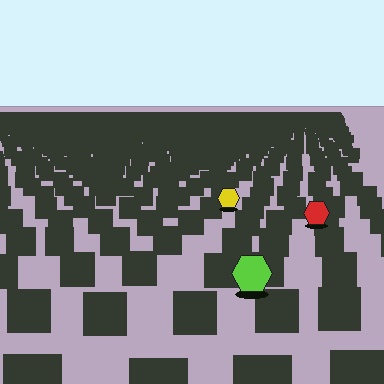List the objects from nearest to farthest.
From nearest to farthest: the lime hexagon, the red hexagon, the yellow hexagon.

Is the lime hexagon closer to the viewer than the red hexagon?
Yes. The lime hexagon is closer — you can tell from the texture gradient: the ground texture is coarser near it.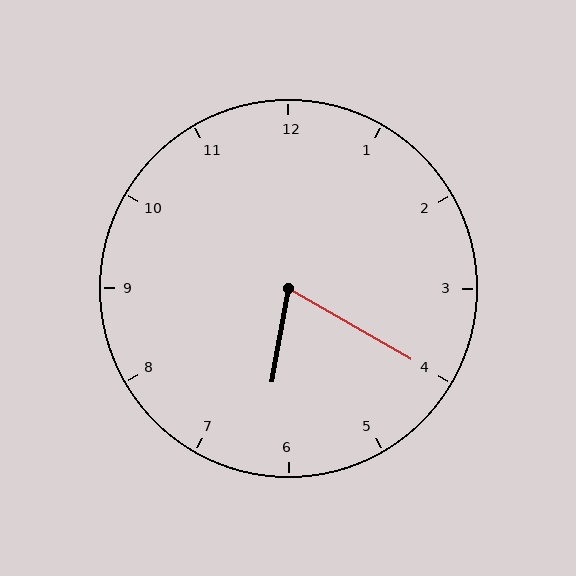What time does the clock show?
6:20.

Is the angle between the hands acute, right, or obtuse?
It is acute.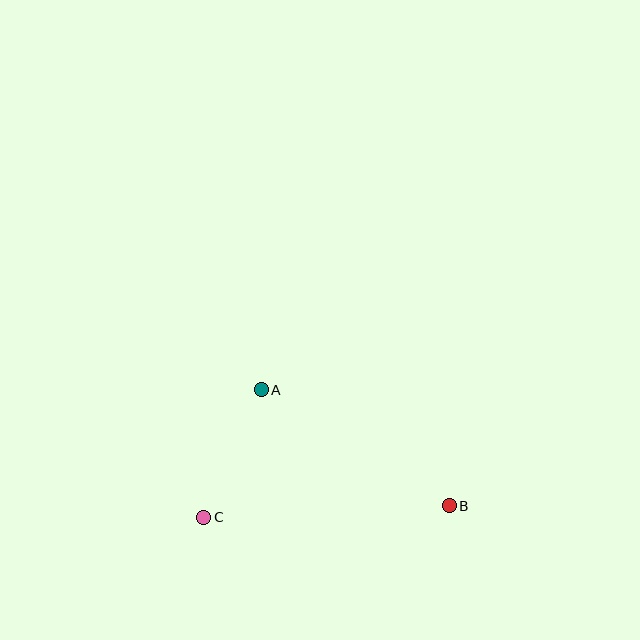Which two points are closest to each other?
Points A and C are closest to each other.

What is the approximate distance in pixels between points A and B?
The distance between A and B is approximately 221 pixels.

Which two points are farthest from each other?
Points B and C are farthest from each other.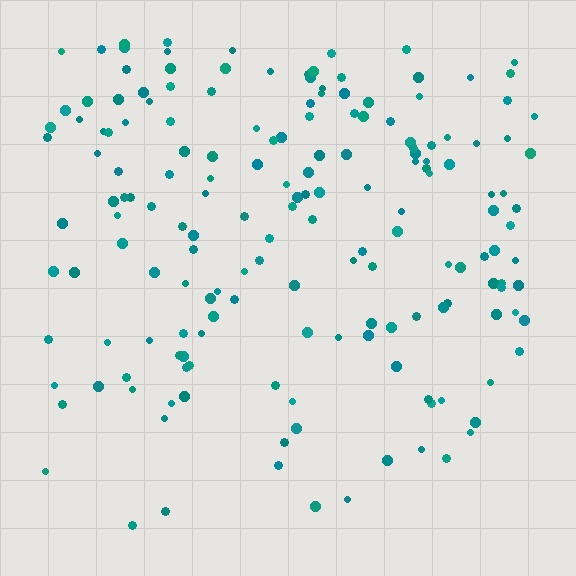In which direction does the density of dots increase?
From bottom to top, with the top side densest.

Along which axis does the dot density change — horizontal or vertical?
Vertical.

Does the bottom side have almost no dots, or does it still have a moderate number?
Still a moderate number, just noticeably fewer than the top.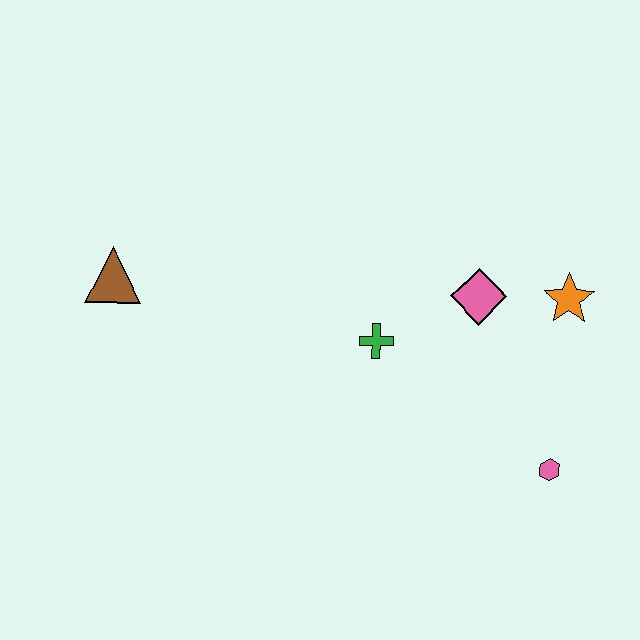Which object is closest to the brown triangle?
The green cross is closest to the brown triangle.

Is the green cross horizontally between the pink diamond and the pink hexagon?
No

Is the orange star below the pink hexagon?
No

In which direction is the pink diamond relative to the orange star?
The pink diamond is to the left of the orange star.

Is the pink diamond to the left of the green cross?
No